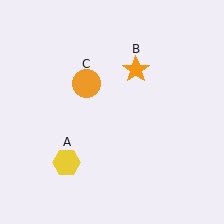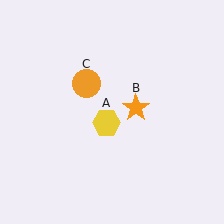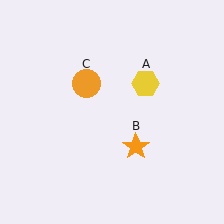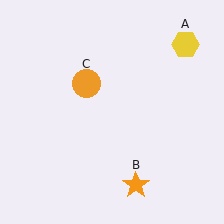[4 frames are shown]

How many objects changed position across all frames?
2 objects changed position: yellow hexagon (object A), orange star (object B).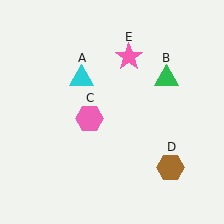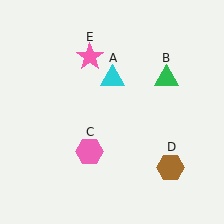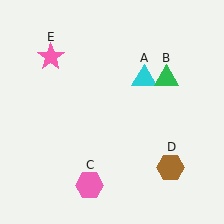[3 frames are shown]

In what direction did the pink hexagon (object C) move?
The pink hexagon (object C) moved down.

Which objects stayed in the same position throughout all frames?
Green triangle (object B) and brown hexagon (object D) remained stationary.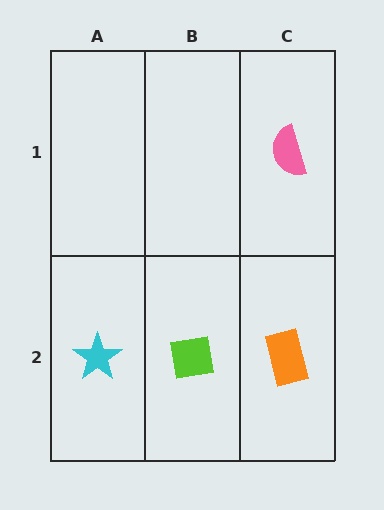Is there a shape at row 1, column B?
No, that cell is empty.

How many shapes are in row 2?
3 shapes.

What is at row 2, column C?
An orange rectangle.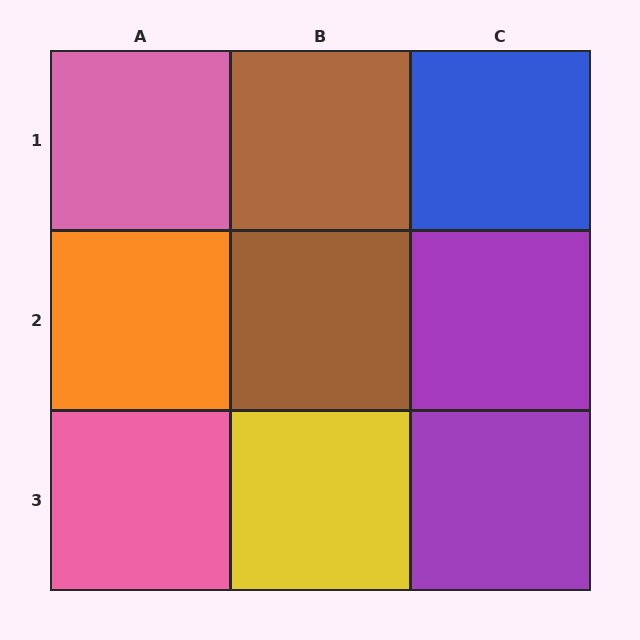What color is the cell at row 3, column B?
Yellow.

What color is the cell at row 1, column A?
Pink.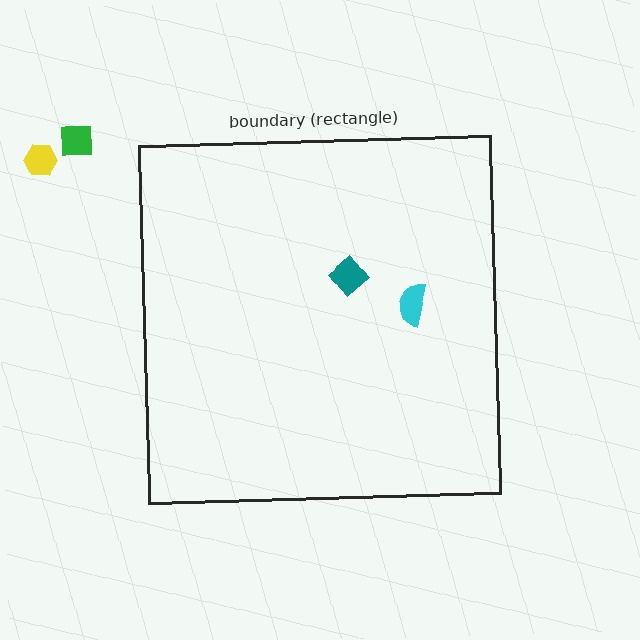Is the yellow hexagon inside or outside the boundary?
Outside.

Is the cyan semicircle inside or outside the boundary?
Inside.